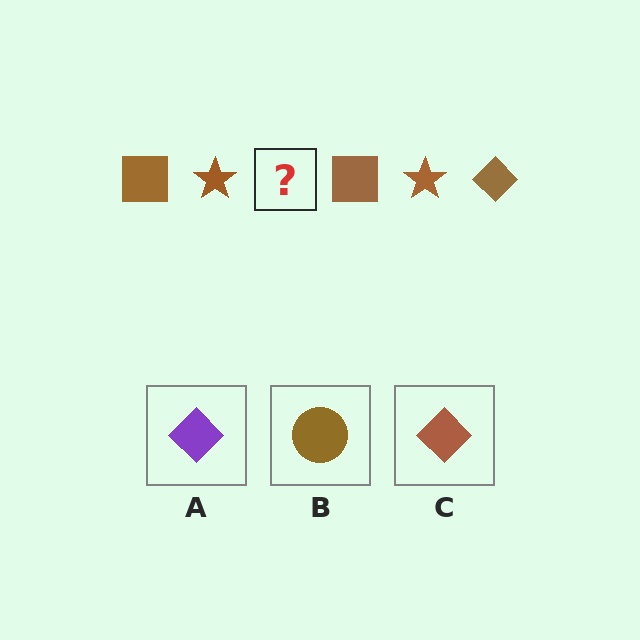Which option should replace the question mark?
Option C.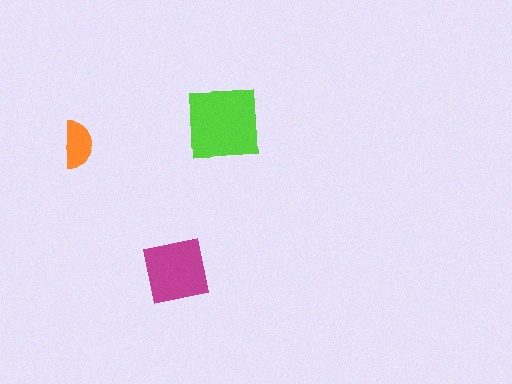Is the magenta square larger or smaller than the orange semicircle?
Larger.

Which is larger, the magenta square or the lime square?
The lime square.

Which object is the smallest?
The orange semicircle.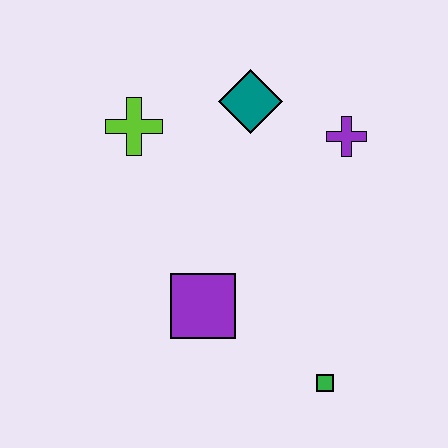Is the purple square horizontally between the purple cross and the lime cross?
Yes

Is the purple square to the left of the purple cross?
Yes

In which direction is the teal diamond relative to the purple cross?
The teal diamond is to the left of the purple cross.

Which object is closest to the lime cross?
The teal diamond is closest to the lime cross.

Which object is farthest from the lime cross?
The green square is farthest from the lime cross.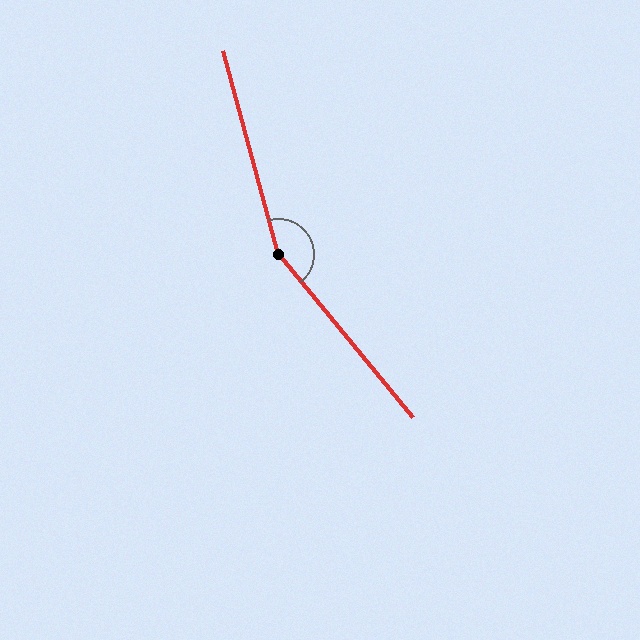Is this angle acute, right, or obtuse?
It is obtuse.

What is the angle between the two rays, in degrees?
Approximately 155 degrees.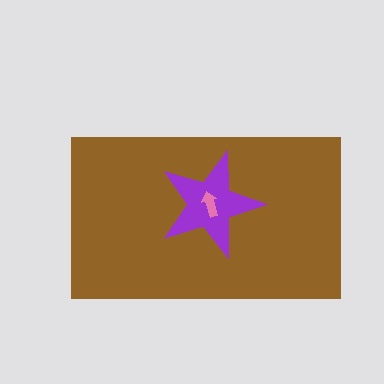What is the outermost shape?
The brown rectangle.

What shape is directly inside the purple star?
The pink arrow.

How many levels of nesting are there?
3.